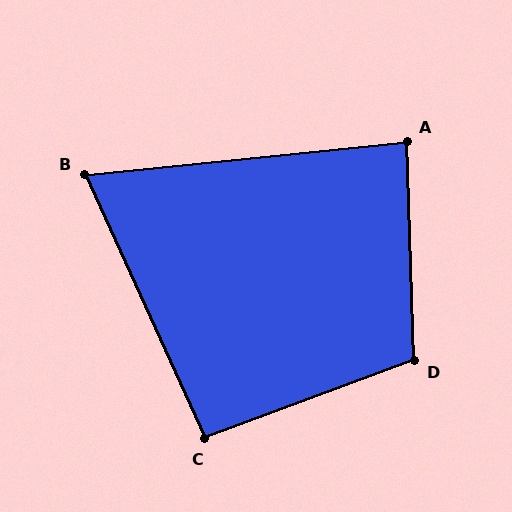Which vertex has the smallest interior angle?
B, at approximately 71 degrees.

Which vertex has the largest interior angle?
D, at approximately 109 degrees.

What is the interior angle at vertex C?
Approximately 94 degrees (approximately right).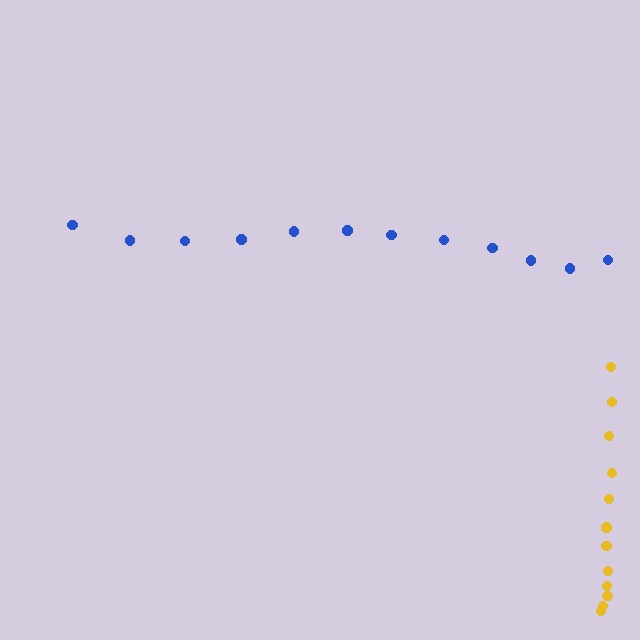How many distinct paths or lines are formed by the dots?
There are 2 distinct paths.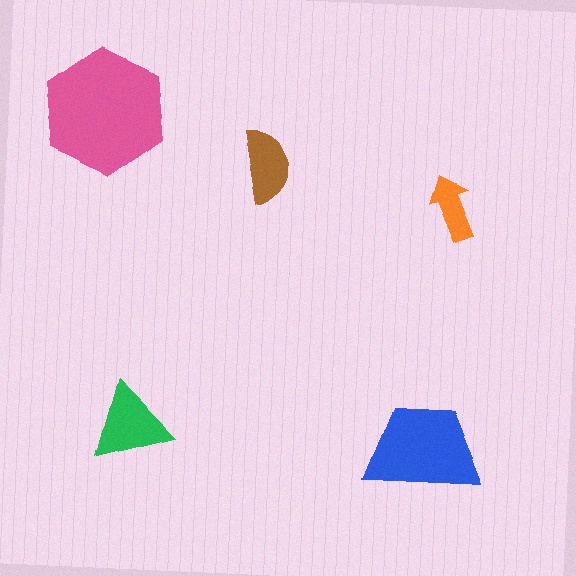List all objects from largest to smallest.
The pink hexagon, the blue trapezoid, the green triangle, the brown semicircle, the orange arrow.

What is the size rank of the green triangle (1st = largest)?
3rd.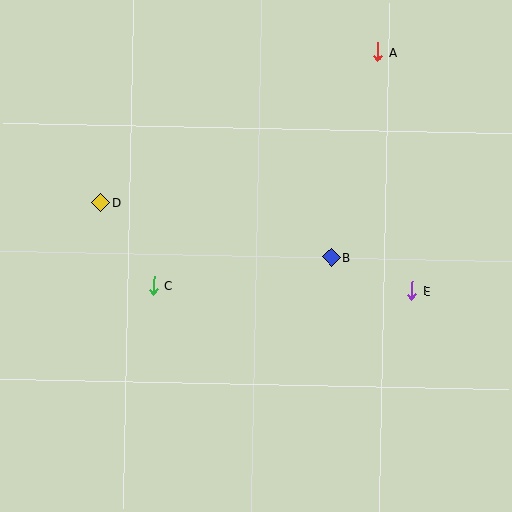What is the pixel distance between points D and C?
The distance between D and C is 98 pixels.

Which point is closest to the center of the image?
Point B at (331, 257) is closest to the center.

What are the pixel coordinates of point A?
Point A is at (378, 52).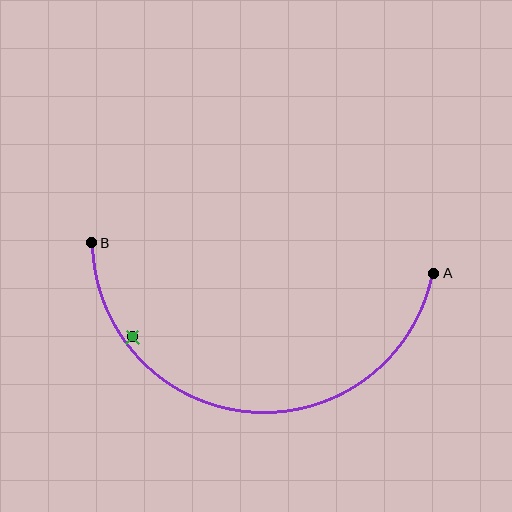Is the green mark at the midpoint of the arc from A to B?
No — the green mark does not lie on the arc at all. It sits slightly inside the curve.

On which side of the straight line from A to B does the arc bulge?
The arc bulges below the straight line connecting A and B.